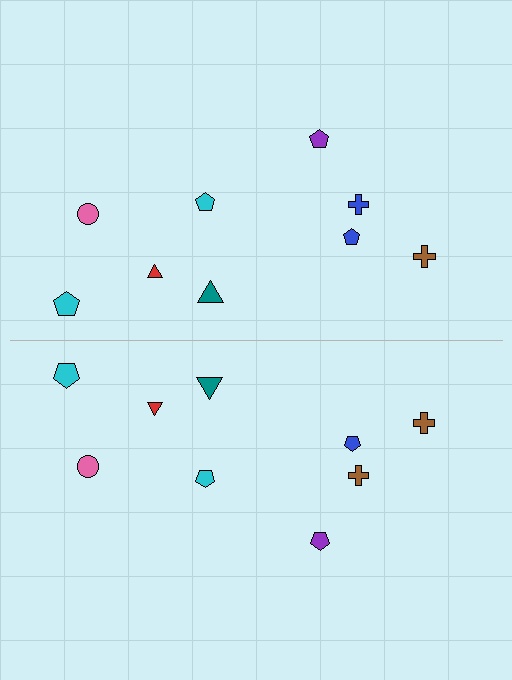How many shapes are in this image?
There are 18 shapes in this image.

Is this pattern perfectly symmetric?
No, the pattern is not perfectly symmetric. The brown cross on the bottom side breaks the symmetry — its mirror counterpart is blue.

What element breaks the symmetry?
The brown cross on the bottom side breaks the symmetry — its mirror counterpart is blue.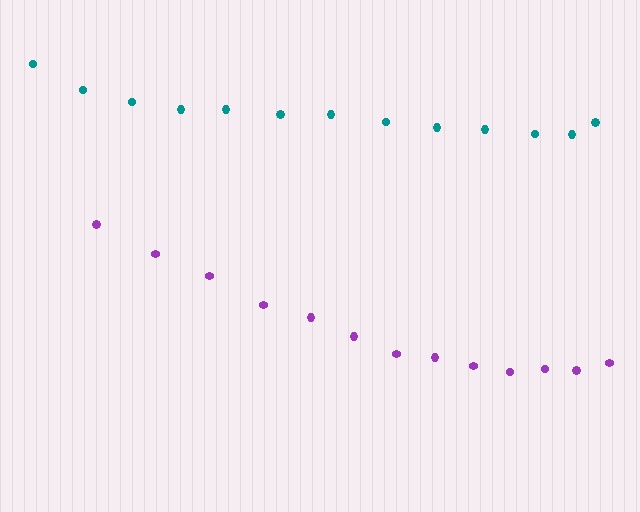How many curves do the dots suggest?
There are 2 distinct paths.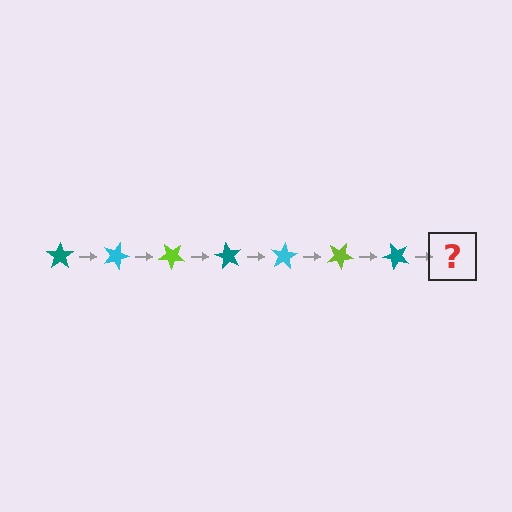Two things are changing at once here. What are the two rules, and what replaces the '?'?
The two rules are that it rotates 20 degrees each step and the color cycles through teal, cyan, and lime. The '?' should be a cyan star, rotated 140 degrees from the start.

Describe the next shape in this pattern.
It should be a cyan star, rotated 140 degrees from the start.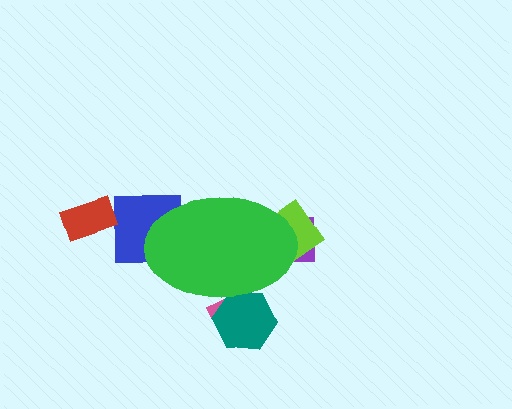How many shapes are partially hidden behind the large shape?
5 shapes are partially hidden.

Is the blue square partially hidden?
Yes, the blue square is partially hidden behind the green ellipse.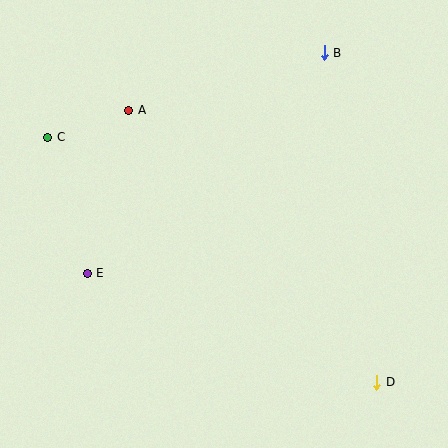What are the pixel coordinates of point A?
Point A is at (129, 110).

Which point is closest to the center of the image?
Point E at (87, 273) is closest to the center.